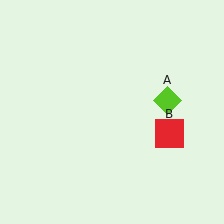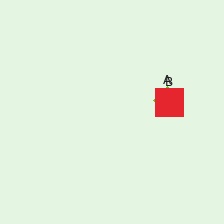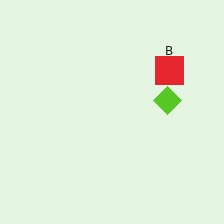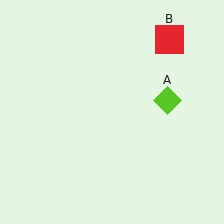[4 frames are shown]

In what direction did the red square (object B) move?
The red square (object B) moved up.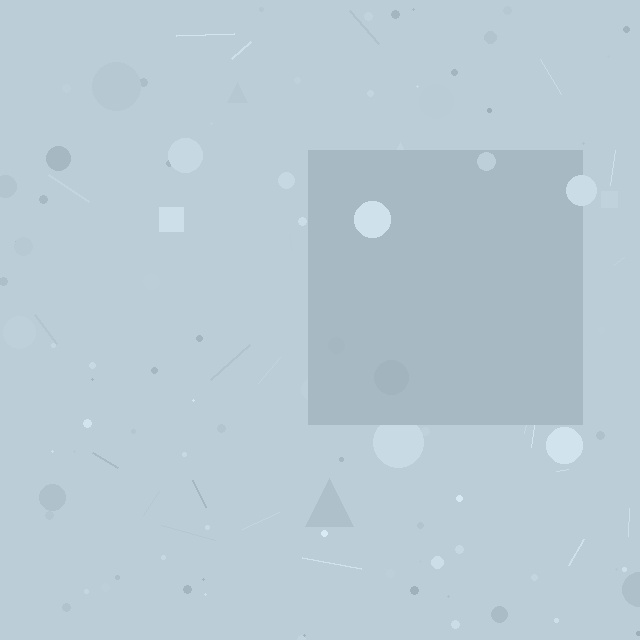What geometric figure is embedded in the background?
A square is embedded in the background.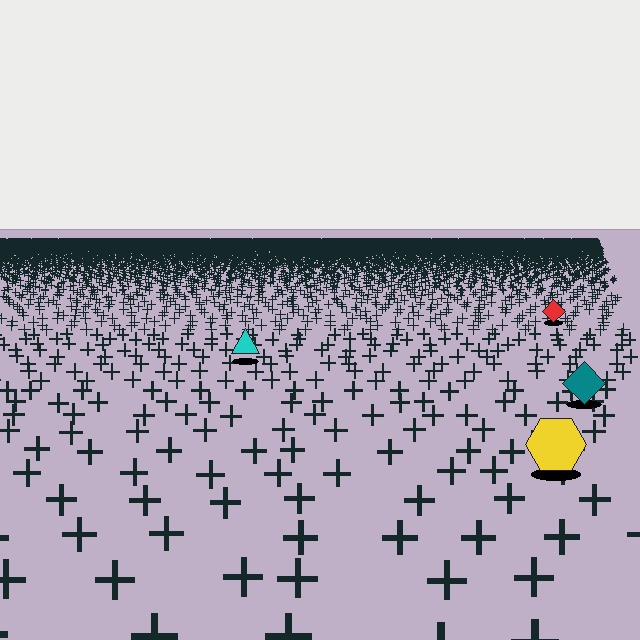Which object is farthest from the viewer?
The red diamond is farthest from the viewer. It appears smaller and the ground texture around it is denser.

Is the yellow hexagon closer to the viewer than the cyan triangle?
Yes. The yellow hexagon is closer — you can tell from the texture gradient: the ground texture is coarser near it.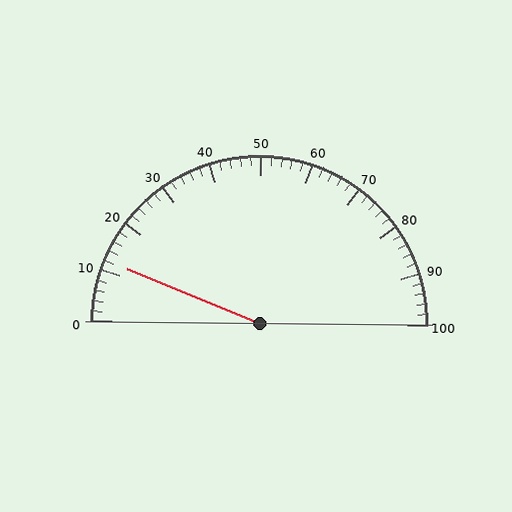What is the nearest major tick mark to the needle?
The nearest major tick mark is 10.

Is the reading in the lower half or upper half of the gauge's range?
The reading is in the lower half of the range (0 to 100).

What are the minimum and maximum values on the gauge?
The gauge ranges from 0 to 100.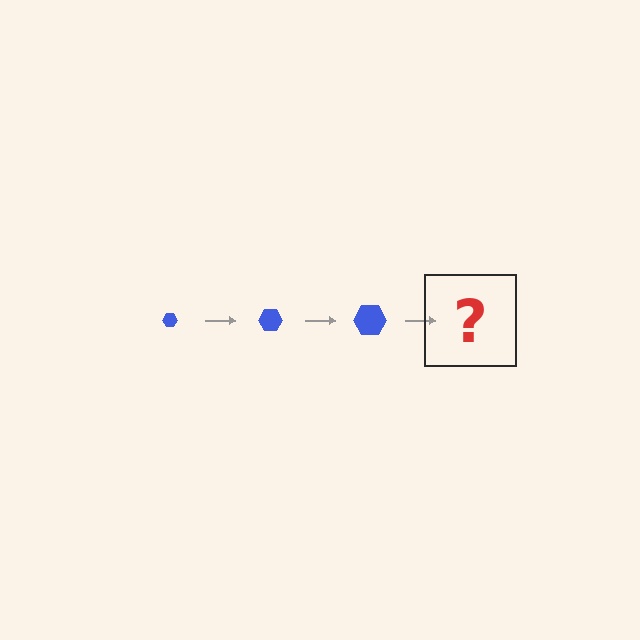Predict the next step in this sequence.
The next step is a blue hexagon, larger than the previous one.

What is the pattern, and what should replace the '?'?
The pattern is that the hexagon gets progressively larger each step. The '?' should be a blue hexagon, larger than the previous one.